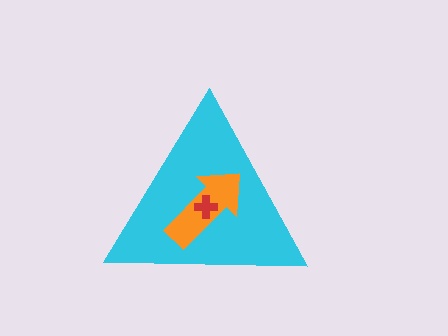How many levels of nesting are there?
3.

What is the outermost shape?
The cyan triangle.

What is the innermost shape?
The red cross.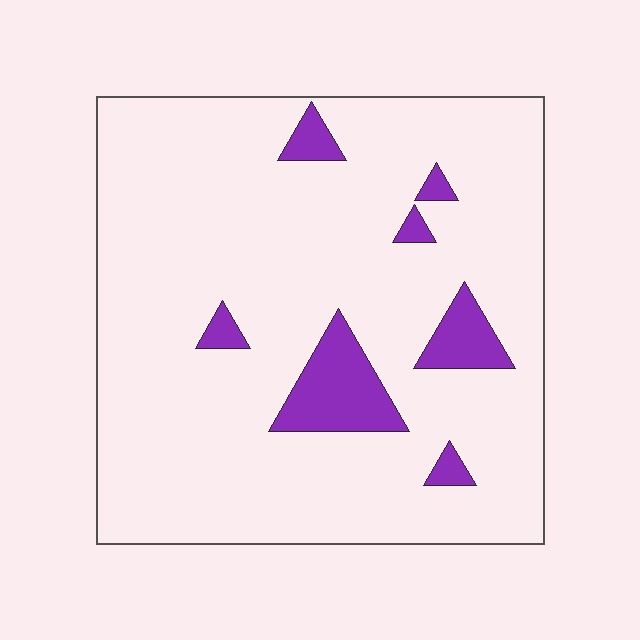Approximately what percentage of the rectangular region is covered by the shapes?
Approximately 10%.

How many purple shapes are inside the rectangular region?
7.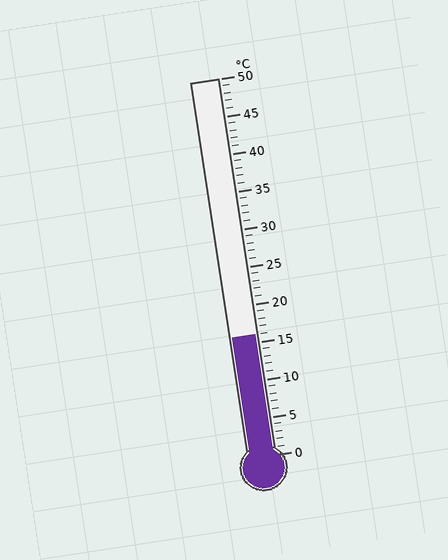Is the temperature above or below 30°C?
The temperature is below 30°C.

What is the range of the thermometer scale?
The thermometer scale ranges from 0°C to 50°C.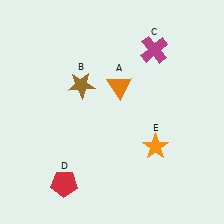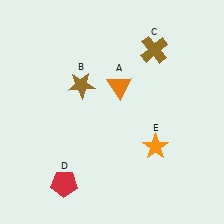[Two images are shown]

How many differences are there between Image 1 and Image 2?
There is 1 difference between the two images.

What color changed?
The cross (C) changed from magenta in Image 1 to brown in Image 2.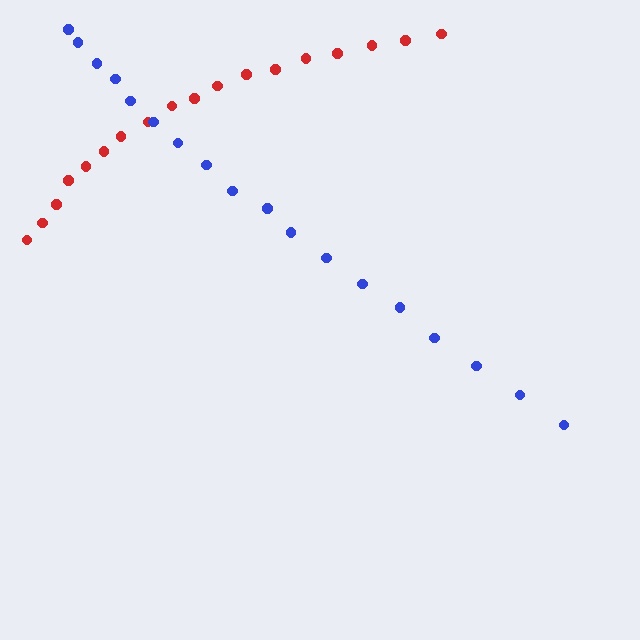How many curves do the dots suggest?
There are 2 distinct paths.